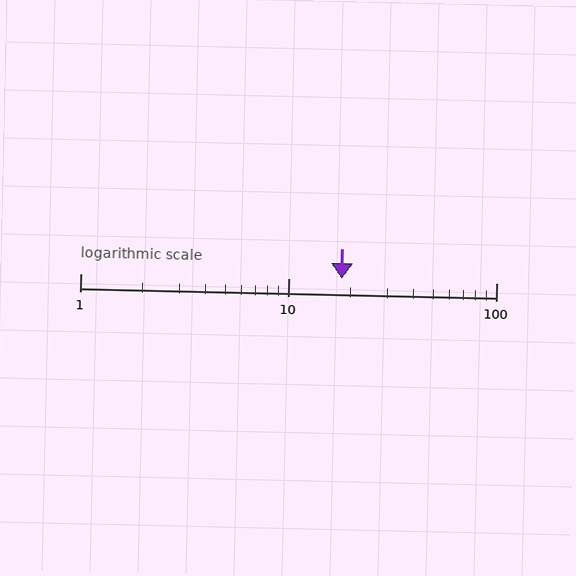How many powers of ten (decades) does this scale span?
The scale spans 2 decades, from 1 to 100.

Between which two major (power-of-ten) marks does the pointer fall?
The pointer is between 10 and 100.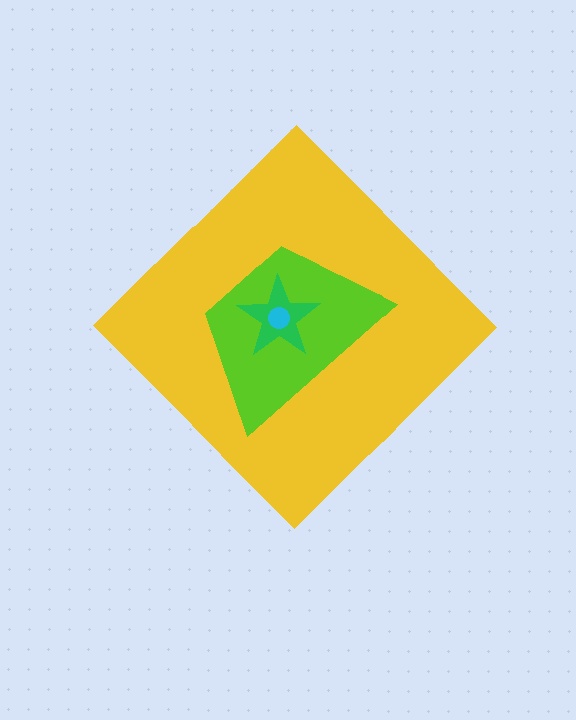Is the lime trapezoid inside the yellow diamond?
Yes.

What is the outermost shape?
The yellow diamond.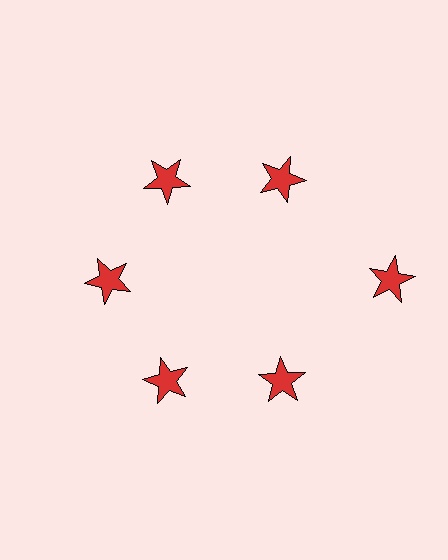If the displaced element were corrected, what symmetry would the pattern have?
It would have 6-fold rotational symmetry — the pattern would map onto itself every 60 degrees.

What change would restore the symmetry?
The symmetry would be restored by moving it inward, back onto the ring so that all 6 stars sit at equal angles and equal distance from the center.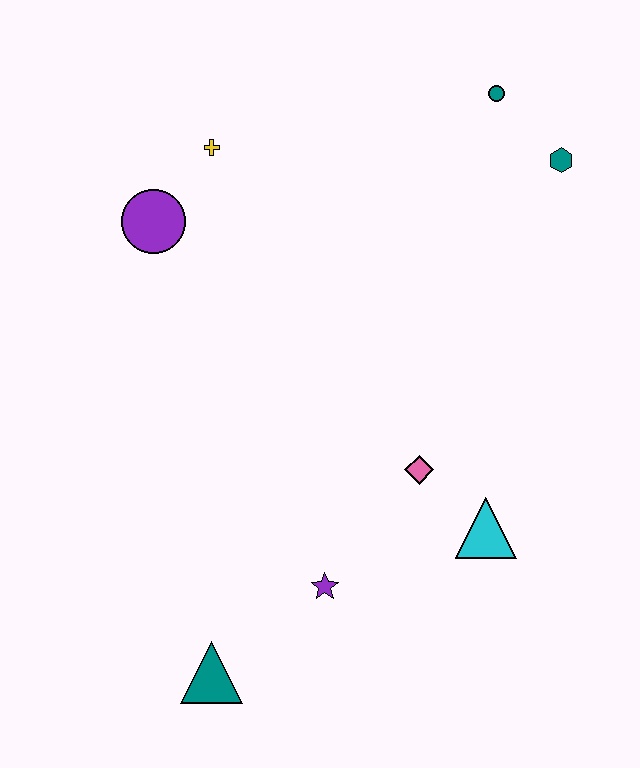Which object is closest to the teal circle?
The teal hexagon is closest to the teal circle.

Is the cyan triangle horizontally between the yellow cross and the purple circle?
No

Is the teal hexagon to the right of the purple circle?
Yes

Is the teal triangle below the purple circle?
Yes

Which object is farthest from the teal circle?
The teal triangle is farthest from the teal circle.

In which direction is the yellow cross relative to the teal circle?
The yellow cross is to the left of the teal circle.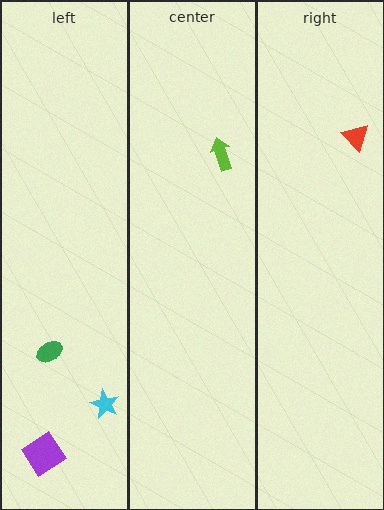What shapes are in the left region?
The green ellipse, the purple diamond, the cyan star.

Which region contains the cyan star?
The left region.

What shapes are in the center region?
The lime arrow.